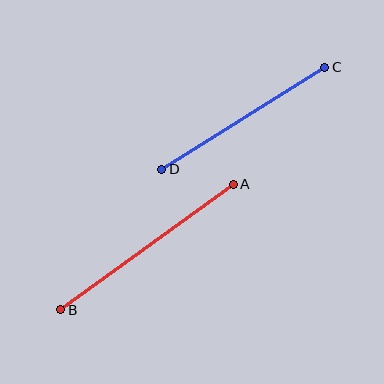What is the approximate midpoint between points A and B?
The midpoint is at approximately (147, 247) pixels.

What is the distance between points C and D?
The distance is approximately 192 pixels.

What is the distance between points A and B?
The distance is approximately 213 pixels.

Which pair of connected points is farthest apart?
Points A and B are farthest apart.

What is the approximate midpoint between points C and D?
The midpoint is at approximately (243, 118) pixels.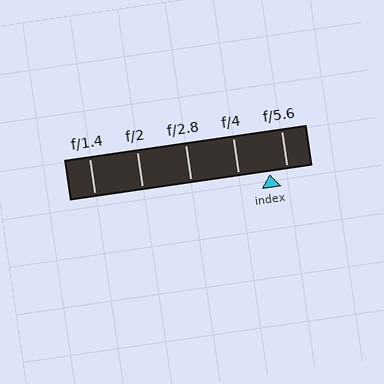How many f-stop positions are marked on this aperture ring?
There are 5 f-stop positions marked.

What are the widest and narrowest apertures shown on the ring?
The widest aperture shown is f/1.4 and the narrowest is f/5.6.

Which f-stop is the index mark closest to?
The index mark is closest to f/5.6.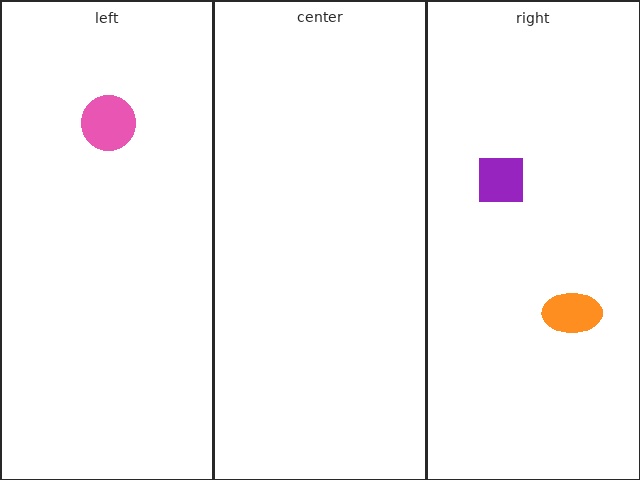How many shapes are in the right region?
2.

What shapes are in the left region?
The pink circle.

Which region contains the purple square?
The right region.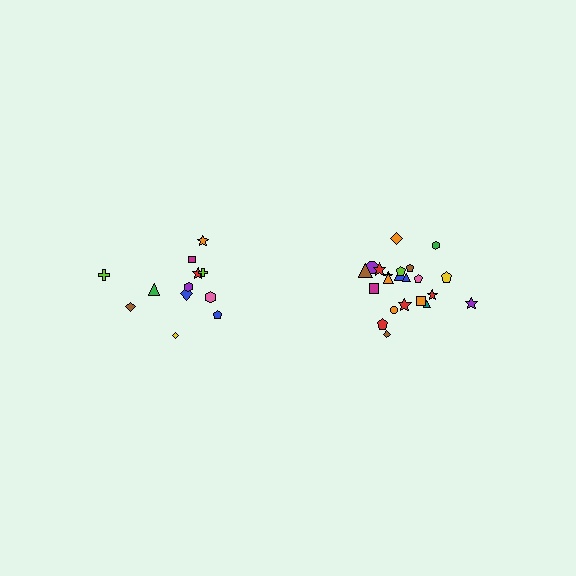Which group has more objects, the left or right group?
The right group.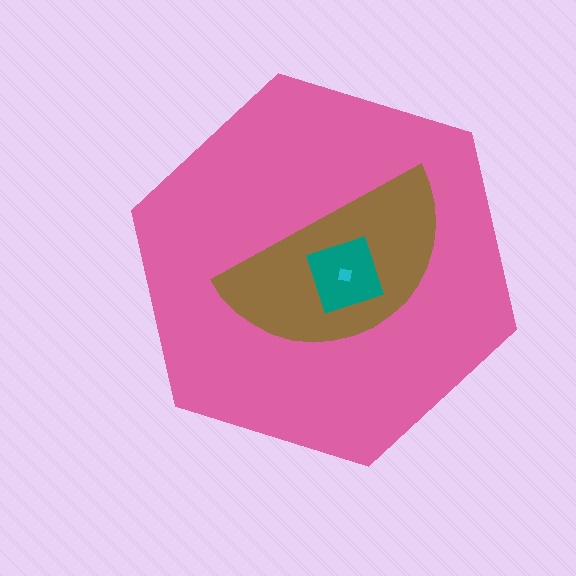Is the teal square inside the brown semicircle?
Yes.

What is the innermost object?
The cyan square.